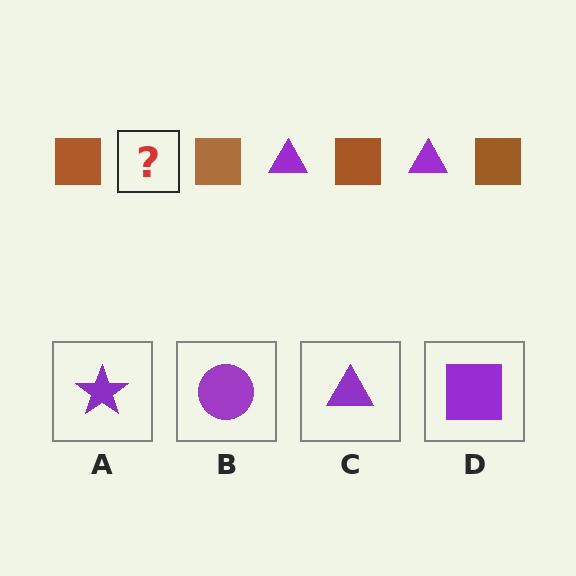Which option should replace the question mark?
Option C.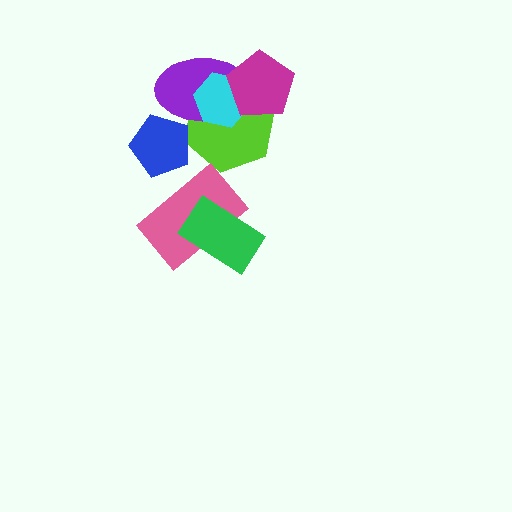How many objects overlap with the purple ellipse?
4 objects overlap with the purple ellipse.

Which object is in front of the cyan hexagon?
The magenta pentagon is in front of the cyan hexagon.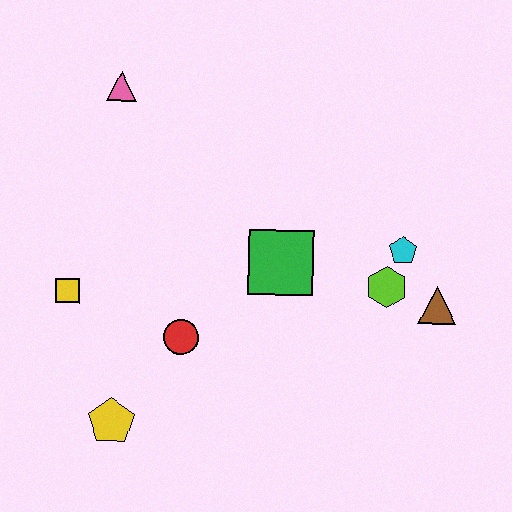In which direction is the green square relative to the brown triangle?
The green square is to the left of the brown triangle.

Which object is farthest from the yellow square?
The brown triangle is farthest from the yellow square.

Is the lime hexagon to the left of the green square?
No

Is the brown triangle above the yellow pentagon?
Yes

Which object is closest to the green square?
The lime hexagon is closest to the green square.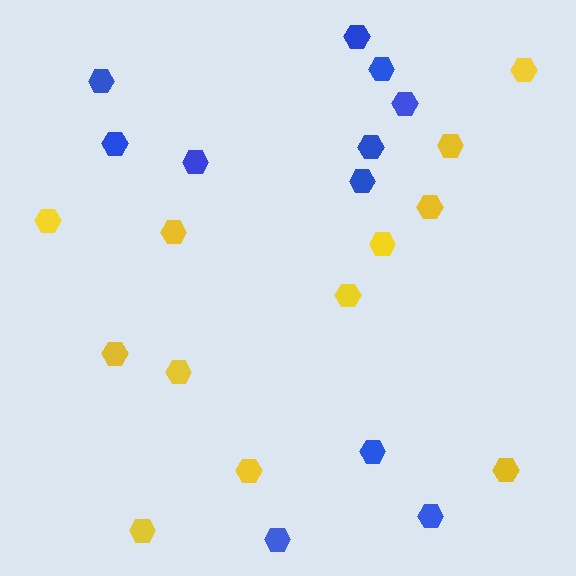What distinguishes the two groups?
There are 2 groups: one group of blue hexagons (11) and one group of yellow hexagons (12).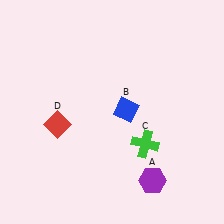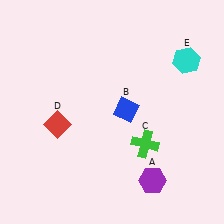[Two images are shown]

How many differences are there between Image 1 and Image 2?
There is 1 difference between the two images.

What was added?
A cyan hexagon (E) was added in Image 2.